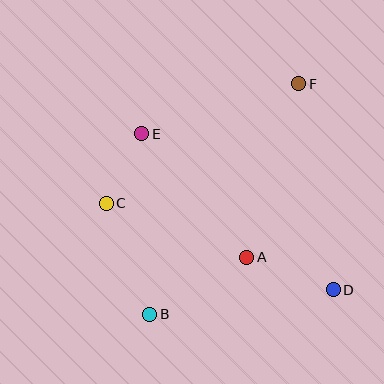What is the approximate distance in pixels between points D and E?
The distance between D and E is approximately 247 pixels.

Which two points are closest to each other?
Points C and E are closest to each other.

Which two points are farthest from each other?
Points B and F are farthest from each other.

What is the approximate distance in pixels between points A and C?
The distance between A and C is approximately 150 pixels.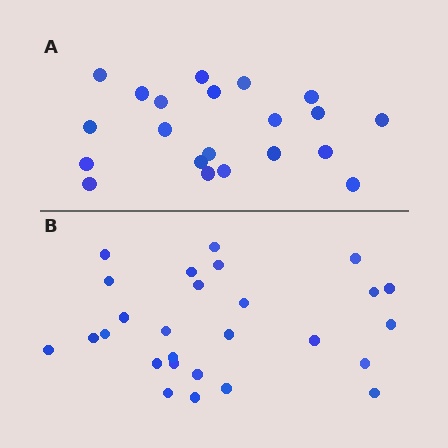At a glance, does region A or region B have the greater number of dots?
Region B (the bottom region) has more dots.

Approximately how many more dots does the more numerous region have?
Region B has about 6 more dots than region A.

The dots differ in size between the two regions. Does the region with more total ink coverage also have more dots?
No. Region A has more total ink coverage because its dots are larger, but region B actually contains more individual dots. Total area can be misleading — the number of items is what matters here.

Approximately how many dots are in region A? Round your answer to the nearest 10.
About 20 dots. (The exact count is 21, which rounds to 20.)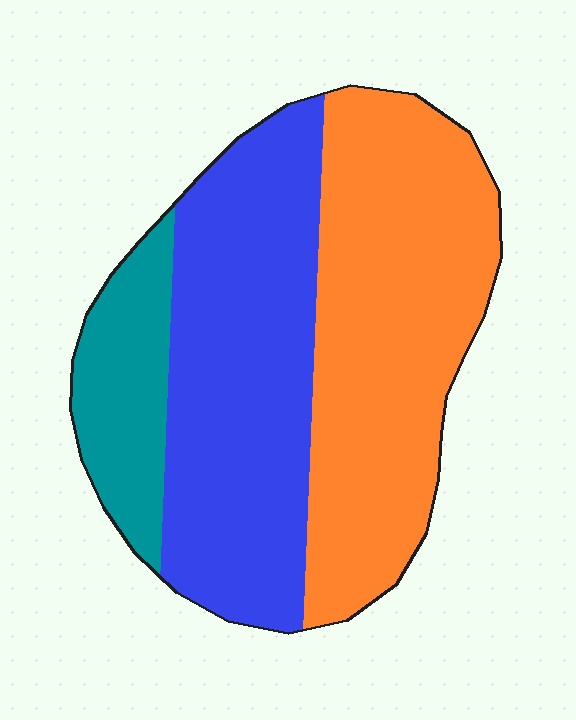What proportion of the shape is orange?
Orange covers roughly 45% of the shape.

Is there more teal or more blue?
Blue.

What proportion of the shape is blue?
Blue takes up about two fifths (2/5) of the shape.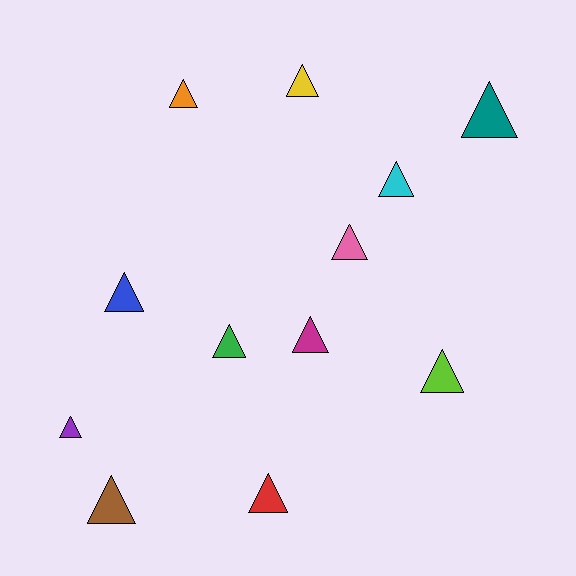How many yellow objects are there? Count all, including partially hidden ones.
There is 1 yellow object.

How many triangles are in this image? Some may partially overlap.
There are 12 triangles.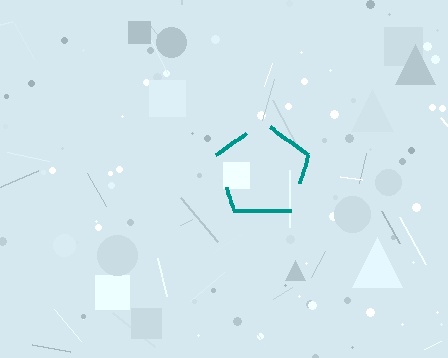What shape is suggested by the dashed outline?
The dashed outline suggests a pentagon.